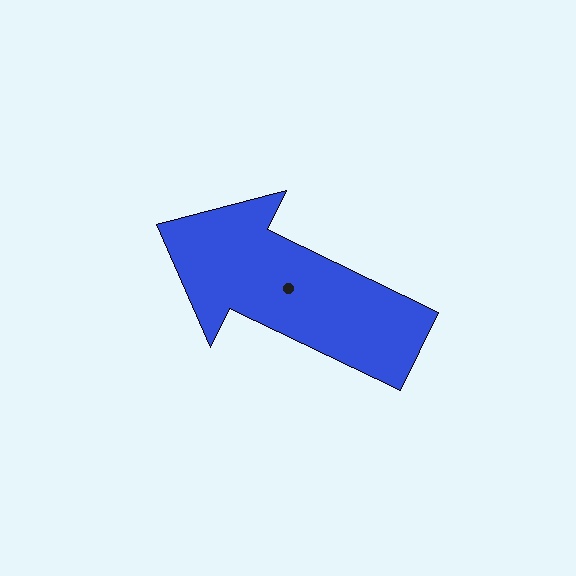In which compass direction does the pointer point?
Northwest.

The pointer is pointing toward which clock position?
Roughly 10 o'clock.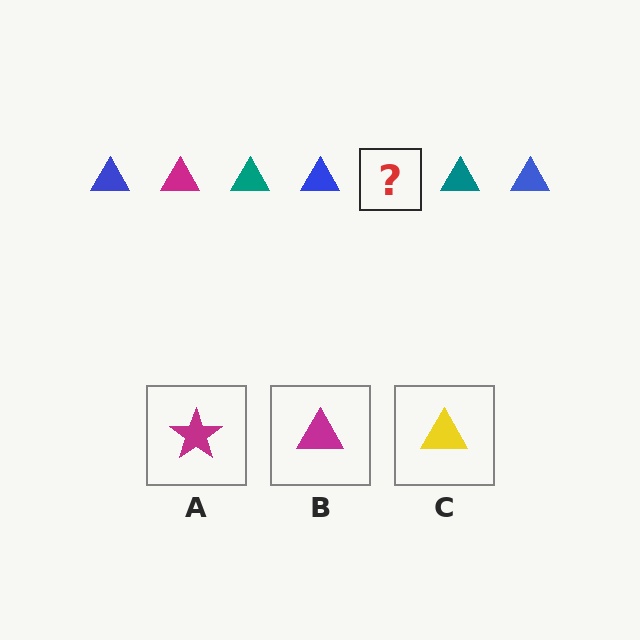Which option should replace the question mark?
Option B.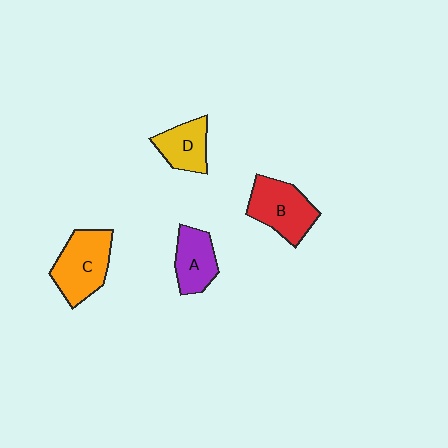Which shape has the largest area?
Shape C (orange).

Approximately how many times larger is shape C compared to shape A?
Approximately 1.4 times.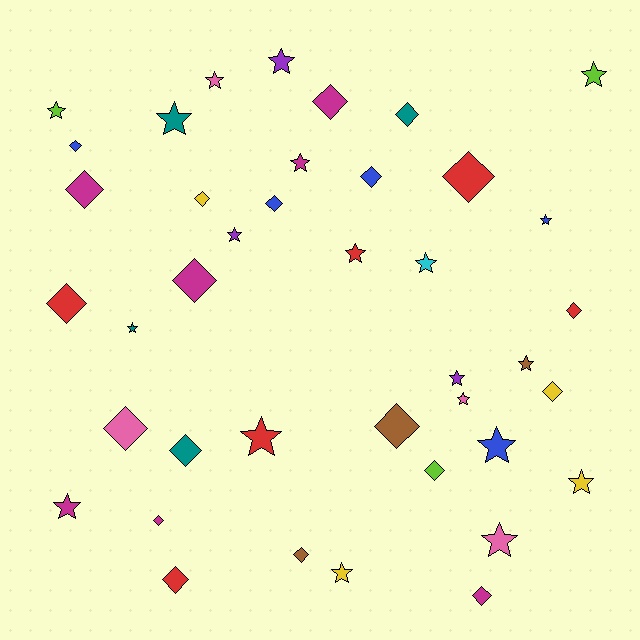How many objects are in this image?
There are 40 objects.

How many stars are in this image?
There are 20 stars.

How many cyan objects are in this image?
There is 1 cyan object.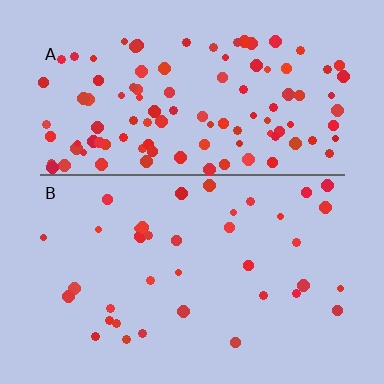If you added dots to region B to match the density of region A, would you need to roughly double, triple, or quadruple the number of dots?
Approximately triple.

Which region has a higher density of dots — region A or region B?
A (the top).